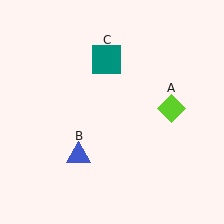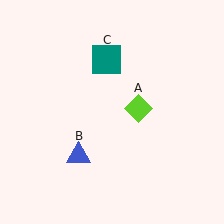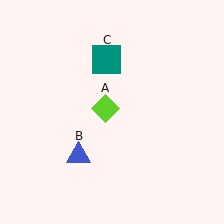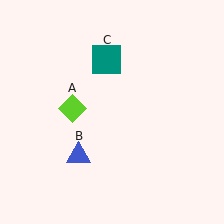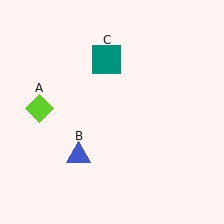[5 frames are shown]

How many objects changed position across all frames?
1 object changed position: lime diamond (object A).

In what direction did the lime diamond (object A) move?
The lime diamond (object A) moved left.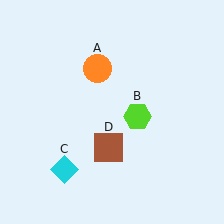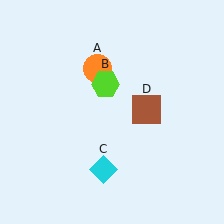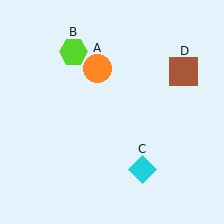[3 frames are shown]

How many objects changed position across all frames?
3 objects changed position: lime hexagon (object B), cyan diamond (object C), brown square (object D).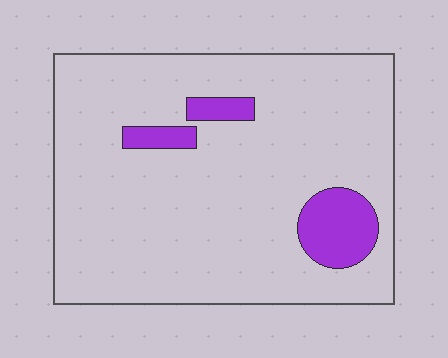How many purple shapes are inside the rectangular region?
3.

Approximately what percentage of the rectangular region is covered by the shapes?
Approximately 10%.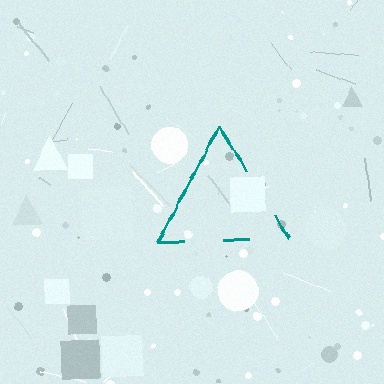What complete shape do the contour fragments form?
The contour fragments form a triangle.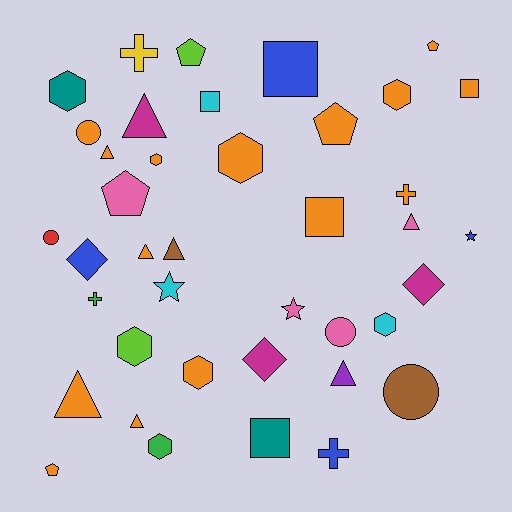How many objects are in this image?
There are 40 objects.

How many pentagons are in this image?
There are 5 pentagons.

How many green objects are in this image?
There are 2 green objects.